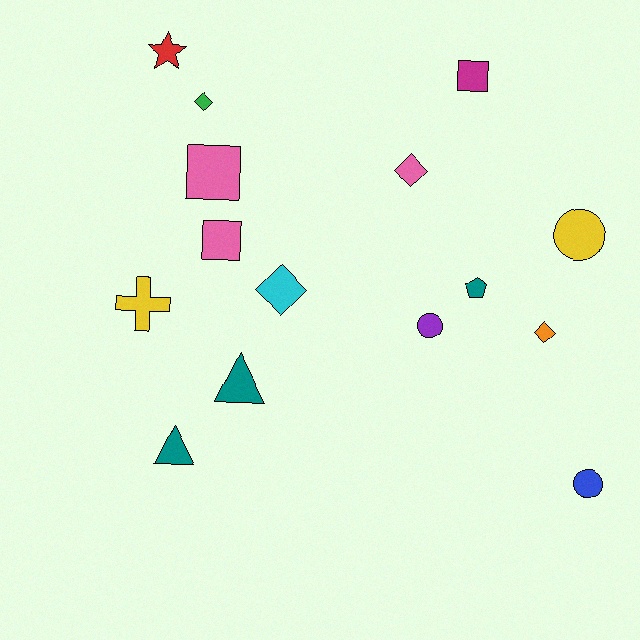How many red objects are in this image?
There is 1 red object.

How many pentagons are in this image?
There is 1 pentagon.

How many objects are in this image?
There are 15 objects.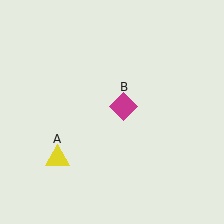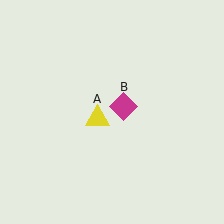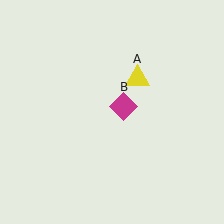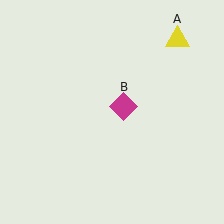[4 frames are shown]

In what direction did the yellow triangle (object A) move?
The yellow triangle (object A) moved up and to the right.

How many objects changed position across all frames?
1 object changed position: yellow triangle (object A).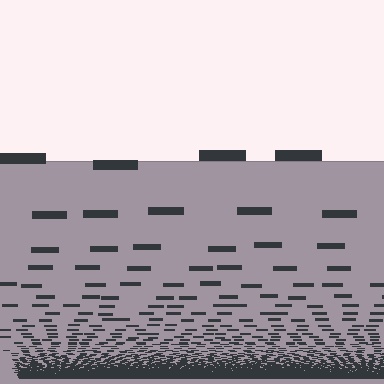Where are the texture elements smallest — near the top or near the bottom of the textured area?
Near the bottom.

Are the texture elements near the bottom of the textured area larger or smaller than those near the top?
Smaller. The gradient is inverted — elements near the bottom are smaller and denser.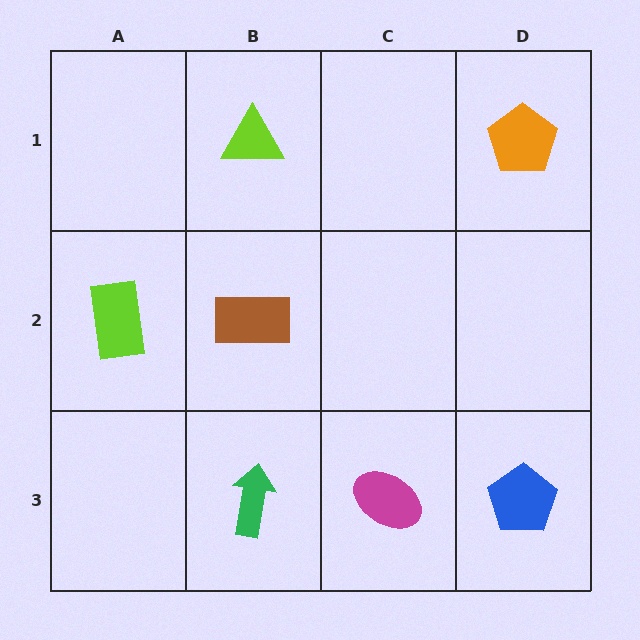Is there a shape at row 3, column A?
No, that cell is empty.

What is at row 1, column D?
An orange pentagon.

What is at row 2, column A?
A lime rectangle.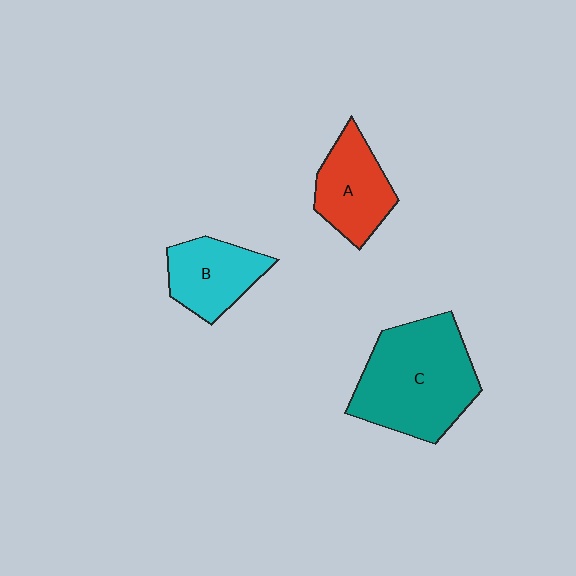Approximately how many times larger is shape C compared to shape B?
Approximately 1.9 times.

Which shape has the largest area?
Shape C (teal).